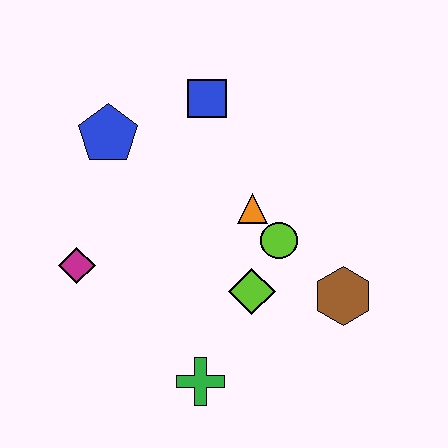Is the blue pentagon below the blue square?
Yes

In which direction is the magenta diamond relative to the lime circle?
The magenta diamond is to the left of the lime circle.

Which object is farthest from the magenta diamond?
The brown hexagon is farthest from the magenta diamond.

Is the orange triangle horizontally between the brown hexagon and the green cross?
Yes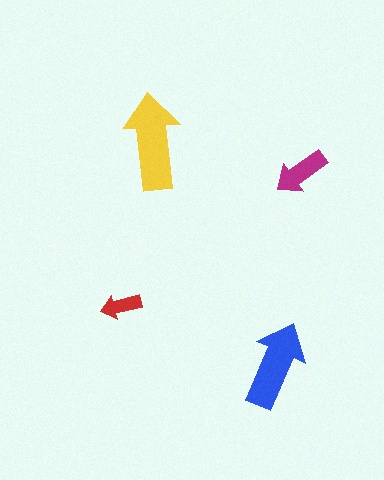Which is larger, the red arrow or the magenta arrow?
The magenta one.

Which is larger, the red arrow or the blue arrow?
The blue one.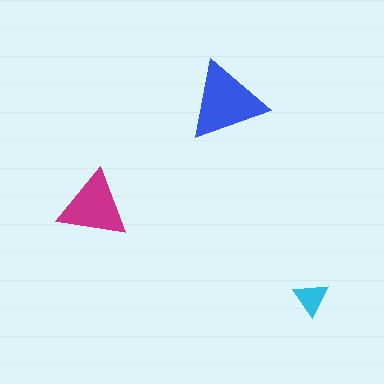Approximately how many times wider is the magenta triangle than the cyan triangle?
About 2 times wider.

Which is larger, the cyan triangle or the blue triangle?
The blue one.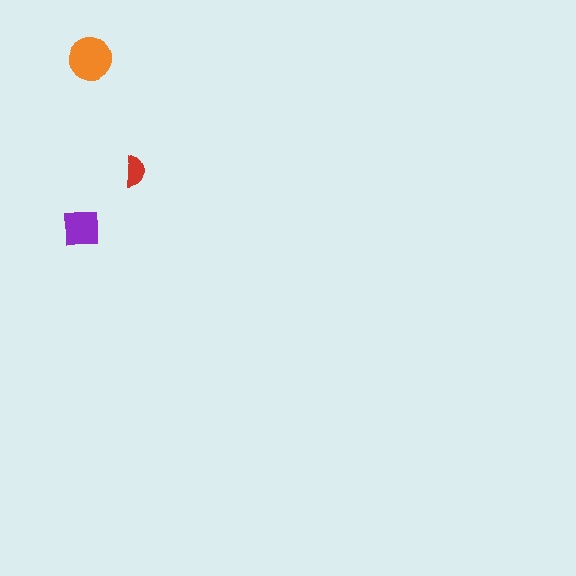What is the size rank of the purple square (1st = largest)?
2nd.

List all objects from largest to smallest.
The orange circle, the purple square, the red semicircle.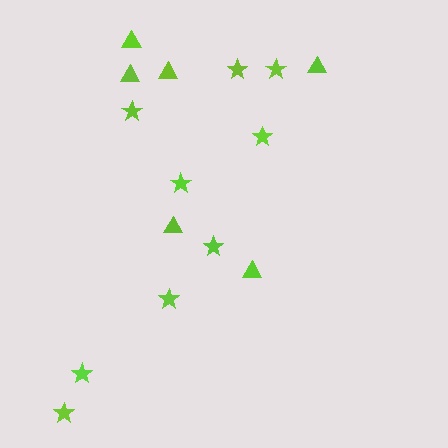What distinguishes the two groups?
There are 2 groups: one group of triangles (6) and one group of stars (9).